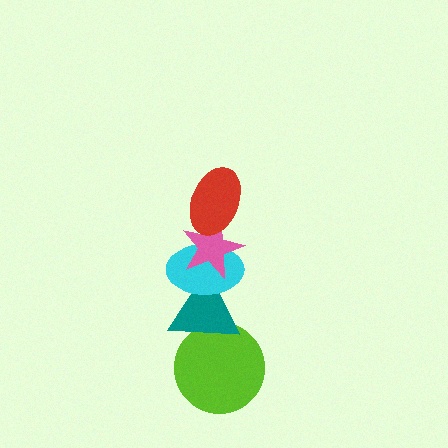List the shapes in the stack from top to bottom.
From top to bottom: the red ellipse, the pink star, the cyan ellipse, the teal triangle, the lime circle.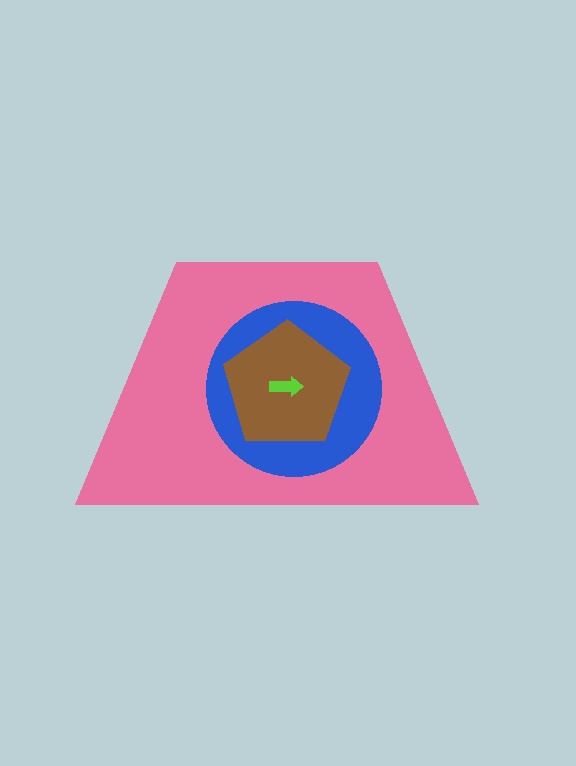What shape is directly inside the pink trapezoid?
The blue circle.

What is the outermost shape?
The pink trapezoid.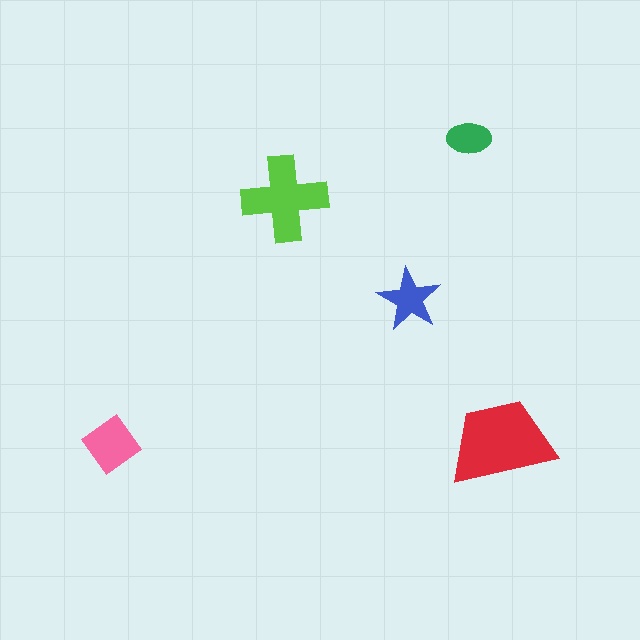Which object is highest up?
The green ellipse is topmost.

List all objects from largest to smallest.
The red trapezoid, the lime cross, the pink diamond, the blue star, the green ellipse.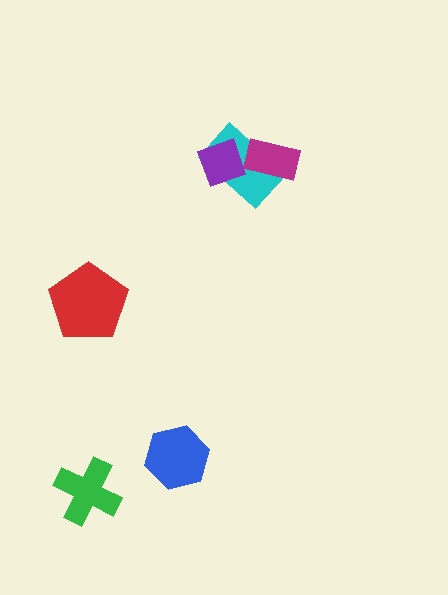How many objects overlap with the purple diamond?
1 object overlaps with the purple diamond.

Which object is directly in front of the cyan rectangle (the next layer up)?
The magenta rectangle is directly in front of the cyan rectangle.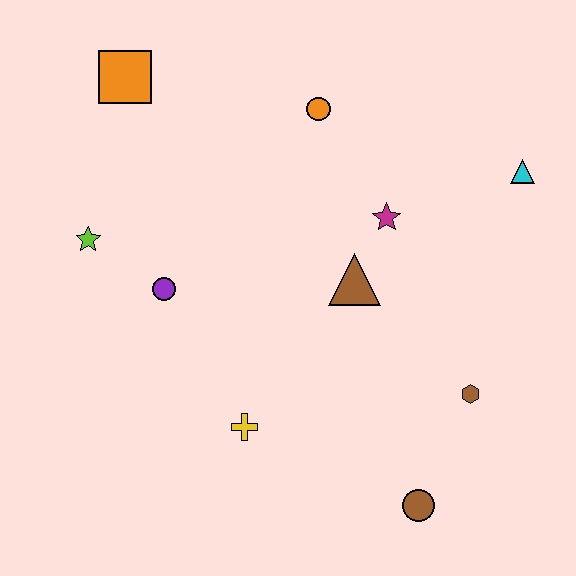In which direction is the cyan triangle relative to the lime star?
The cyan triangle is to the right of the lime star.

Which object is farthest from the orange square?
The brown circle is farthest from the orange square.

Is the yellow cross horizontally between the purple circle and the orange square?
No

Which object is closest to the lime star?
The purple circle is closest to the lime star.